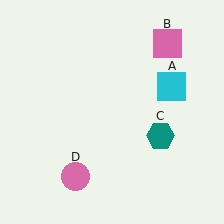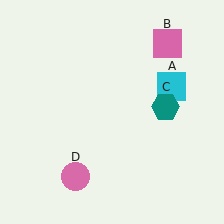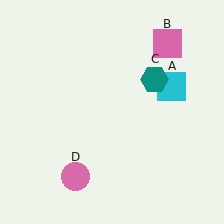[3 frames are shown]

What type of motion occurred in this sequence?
The teal hexagon (object C) rotated counterclockwise around the center of the scene.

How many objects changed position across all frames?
1 object changed position: teal hexagon (object C).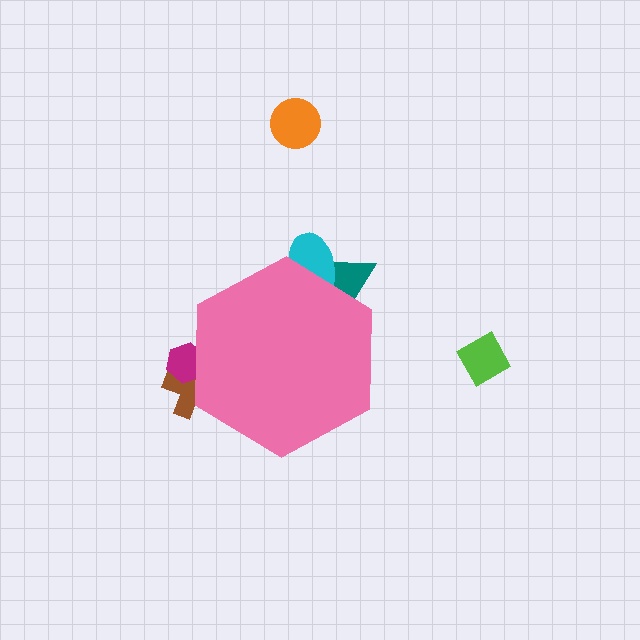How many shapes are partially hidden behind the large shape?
4 shapes are partially hidden.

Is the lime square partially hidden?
No, the lime square is fully visible.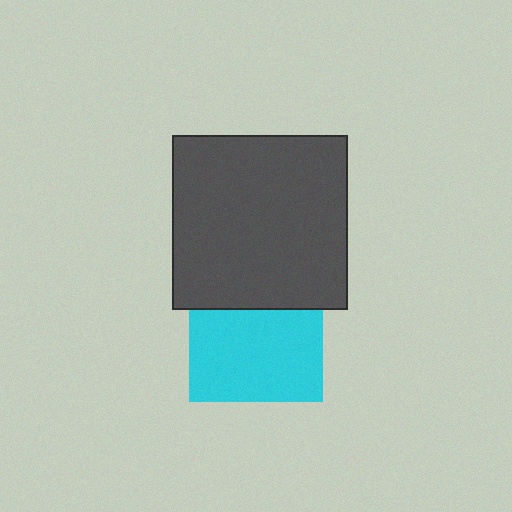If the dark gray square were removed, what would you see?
You would see the complete cyan square.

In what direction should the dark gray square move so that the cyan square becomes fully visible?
The dark gray square should move up. That is the shortest direction to clear the overlap and leave the cyan square fully visible.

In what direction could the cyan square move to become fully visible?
The cyan square could move down. That would shift it out from behind the dark gray square entirely.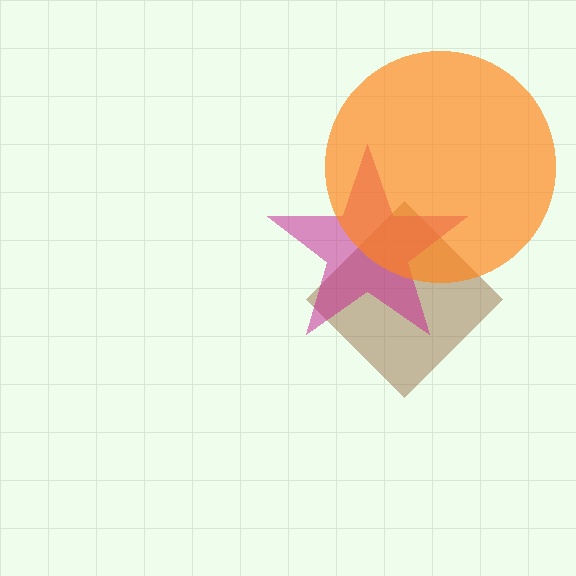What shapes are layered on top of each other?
The layered shapes are: a brown diamond, a magenta star, an orange circle.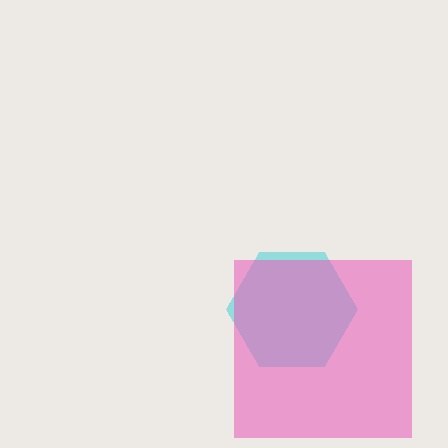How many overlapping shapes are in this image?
There are 2 overlapping shapes in the image.